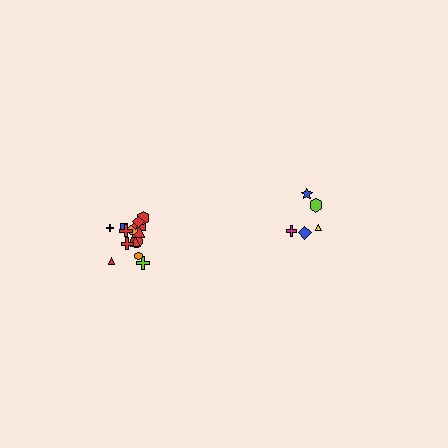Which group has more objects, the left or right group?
The left group.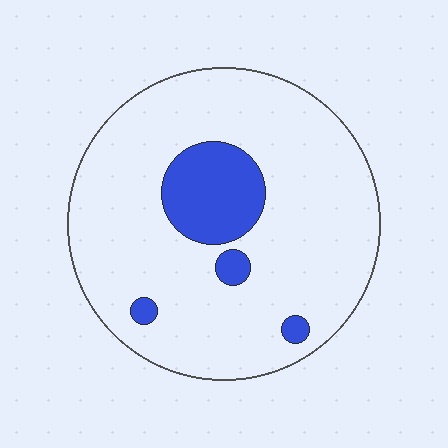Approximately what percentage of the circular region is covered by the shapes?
Approximately 15%.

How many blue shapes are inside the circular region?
4.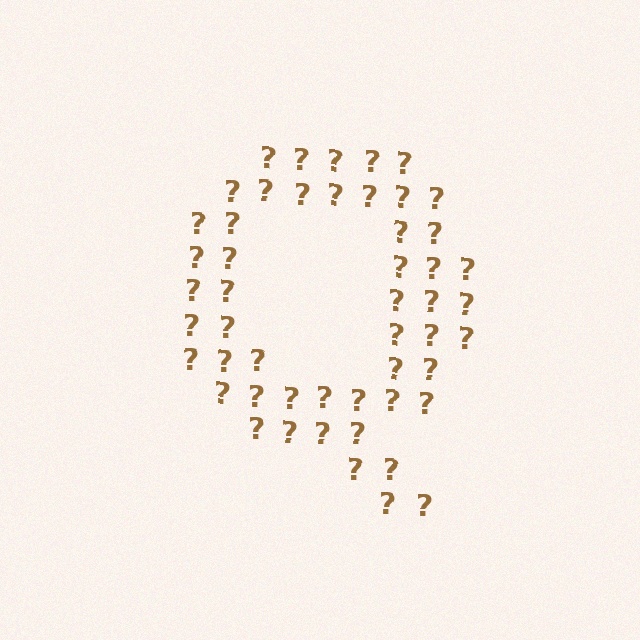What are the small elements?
The small elements are question marks.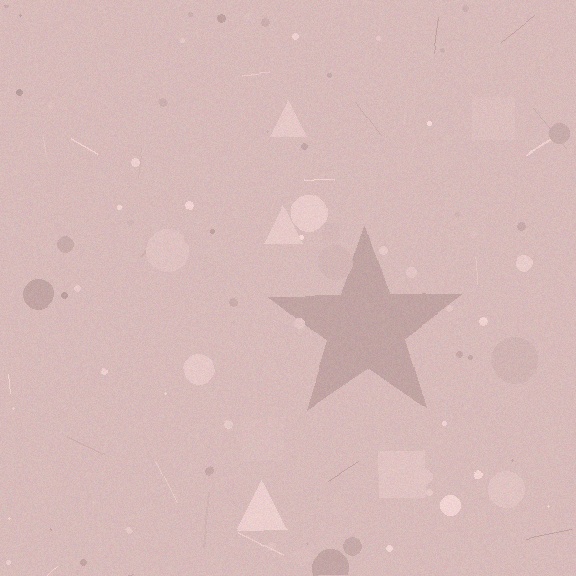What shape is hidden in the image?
A star is hidden in the image.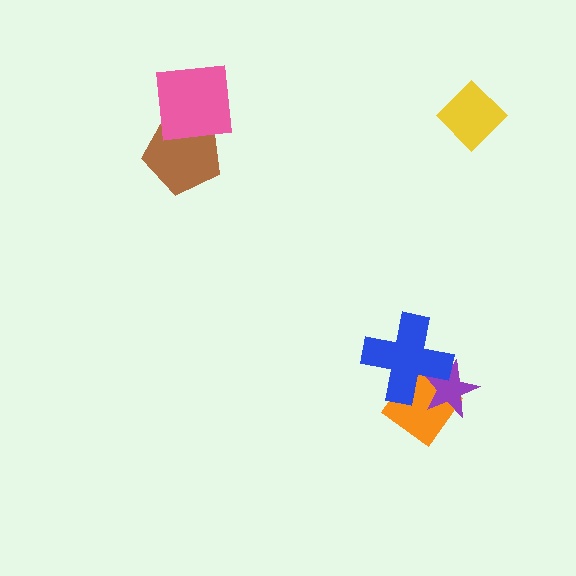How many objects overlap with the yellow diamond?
0 objects overlap with the yellow diamond.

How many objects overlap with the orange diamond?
2 objects overlap with the orange diamond.